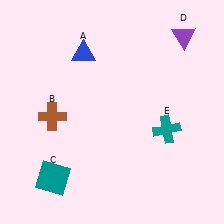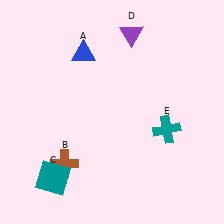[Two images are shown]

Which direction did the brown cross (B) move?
The brown cross (B) moved down.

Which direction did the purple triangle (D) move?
The purple triangle (D) moved left.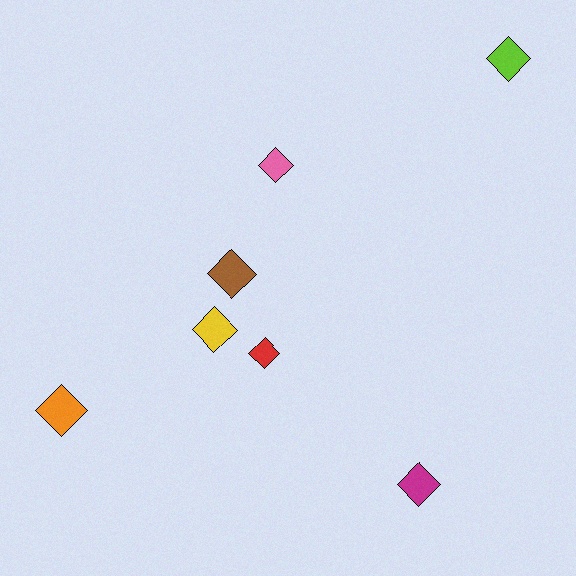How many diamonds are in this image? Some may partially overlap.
There are 7 diamonds.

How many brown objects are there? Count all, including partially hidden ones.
There is 1 brown object.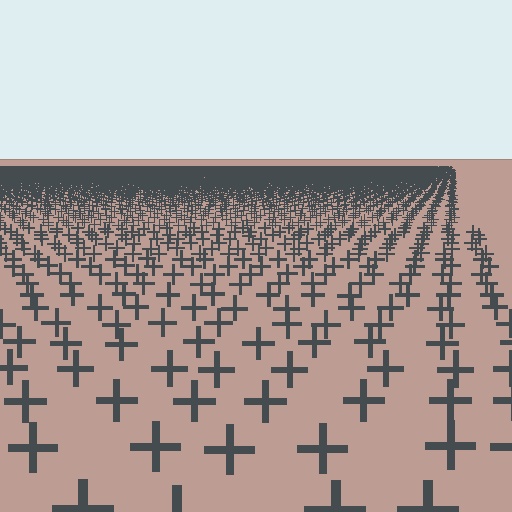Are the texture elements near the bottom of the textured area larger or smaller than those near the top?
Larger. Near the bottom, elements are closer to the viewer and appear at a bigger on-screen size.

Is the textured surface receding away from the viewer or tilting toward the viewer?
The surface is receding away from the viewer. Texture elements get smaller and denser toward the top.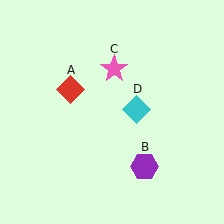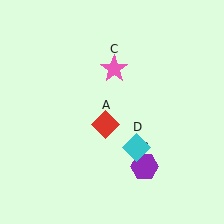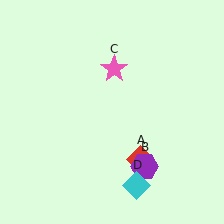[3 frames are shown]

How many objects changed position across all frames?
2 objects changed position: red diamond (object A), cyan diamond (object D).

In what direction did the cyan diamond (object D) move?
The cyan diamond (object D) moved down.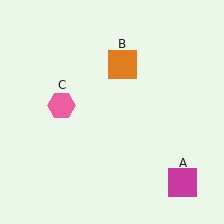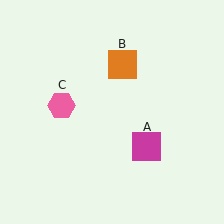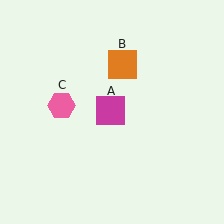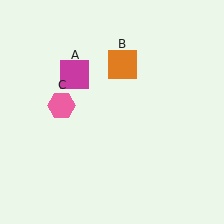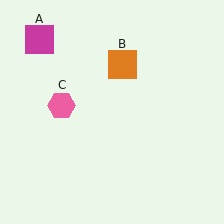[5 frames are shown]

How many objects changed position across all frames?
1 object changed position: magenta square (object A).